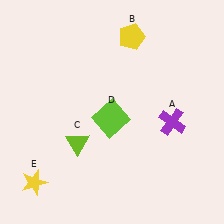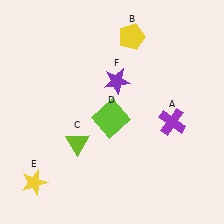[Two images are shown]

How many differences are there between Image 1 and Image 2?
There is 1 difference between the two images.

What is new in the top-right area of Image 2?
A purple star (F) was added in the top-right area of Image 2.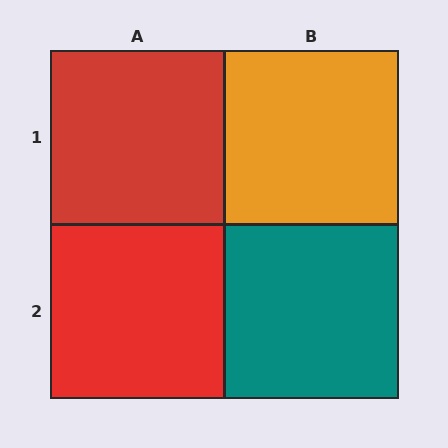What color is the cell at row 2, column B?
Teal.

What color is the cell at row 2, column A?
Red.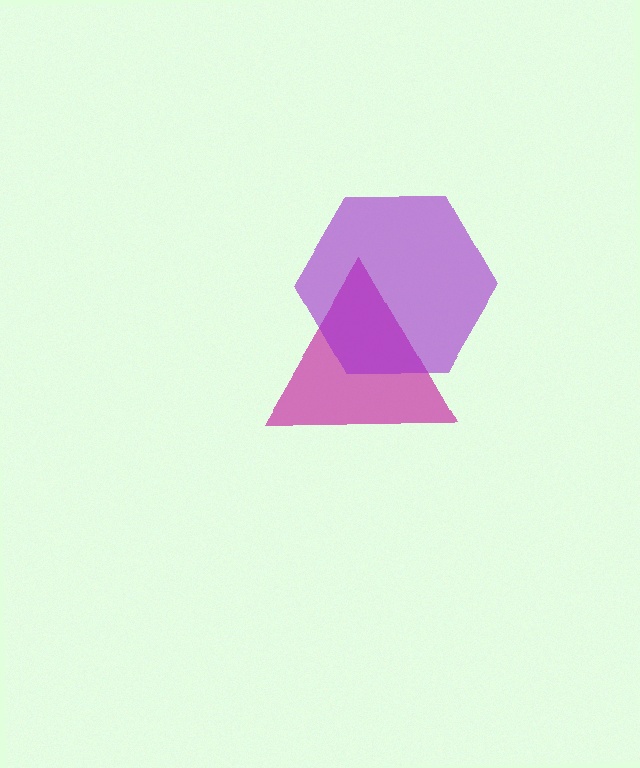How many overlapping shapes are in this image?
There are 2 overlapping shapes in the image.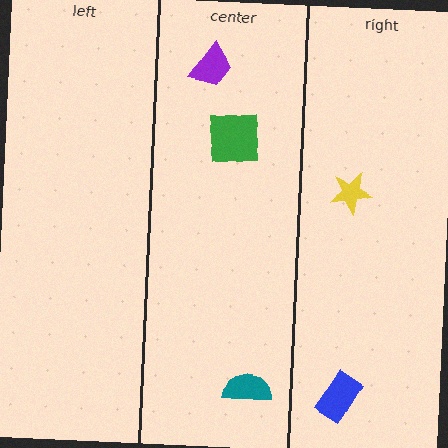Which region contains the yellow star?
The right region.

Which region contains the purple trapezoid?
The center region.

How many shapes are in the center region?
3.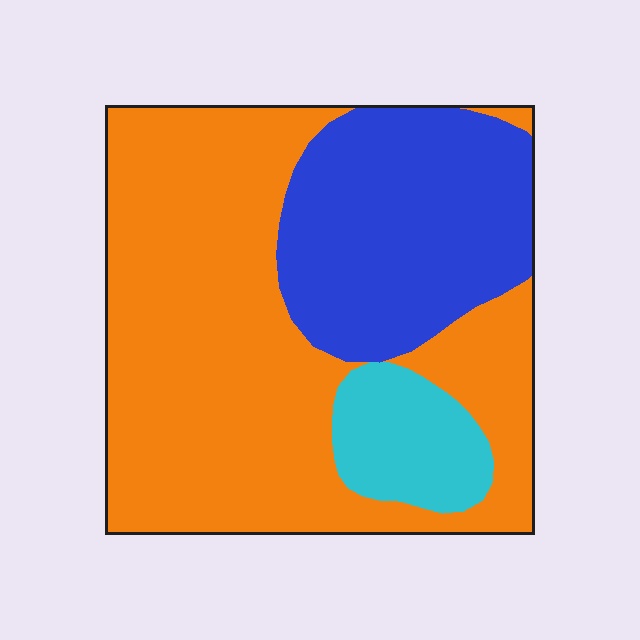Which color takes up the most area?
Orange, at roughly 60%.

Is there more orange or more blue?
Orange.